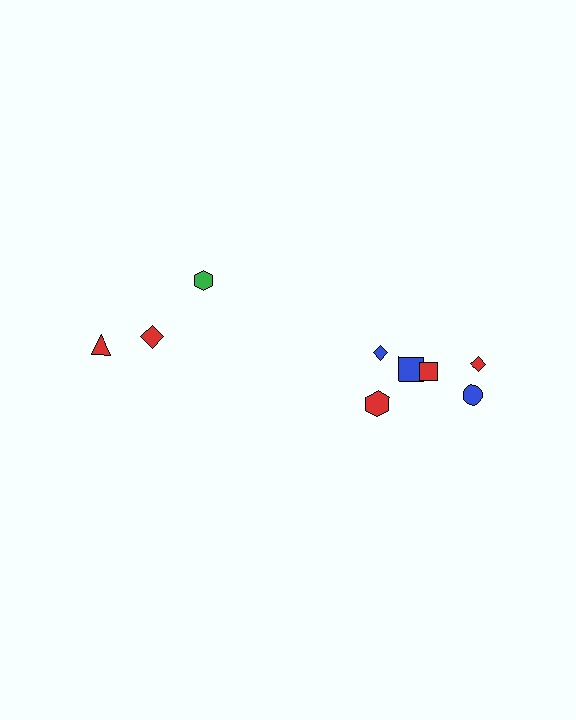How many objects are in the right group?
There are 6 objects.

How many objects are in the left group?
There are 3 objects.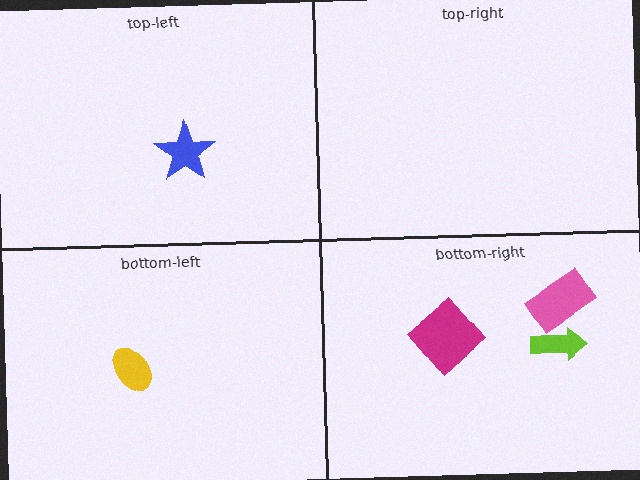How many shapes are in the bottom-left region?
1.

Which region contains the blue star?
The top-left region.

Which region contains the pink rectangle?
The bottom-right region.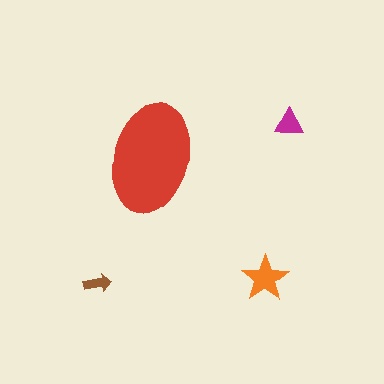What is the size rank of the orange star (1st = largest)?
2nd.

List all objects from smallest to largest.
The brown arrow, the magenta triangle, the orange star, the red ellipse.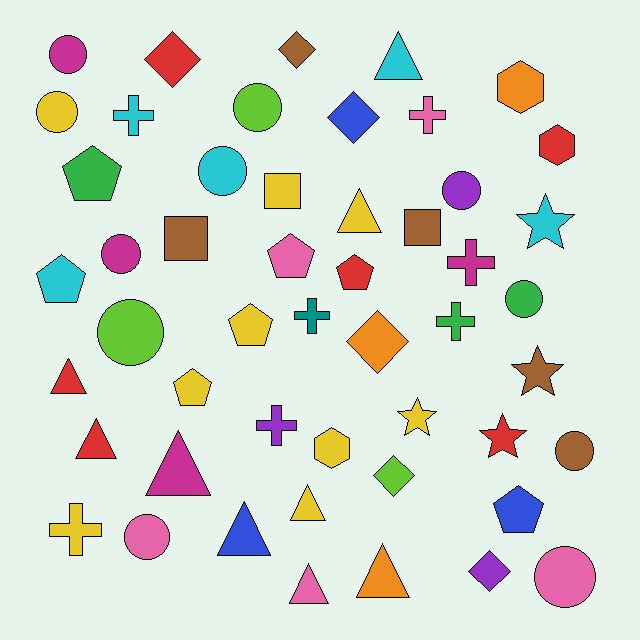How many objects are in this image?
There are 50 objects.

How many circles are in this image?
There are 11 circles.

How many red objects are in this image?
There are 6 red objects.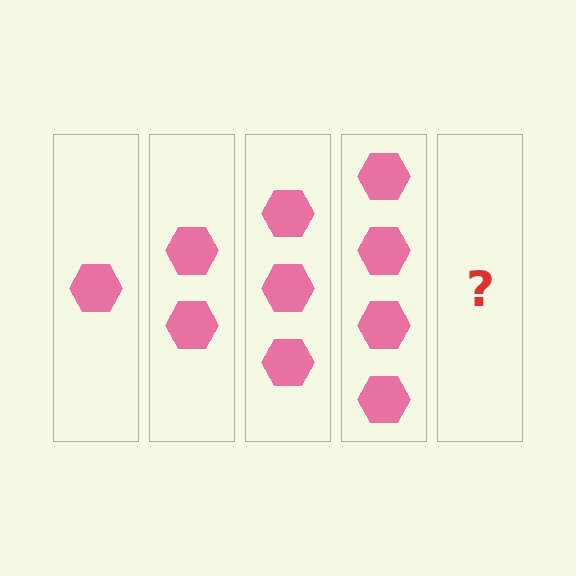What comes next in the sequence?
The next element should be 5 hexagons.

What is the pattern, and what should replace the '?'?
The pattern is that each step adds one more hexagon. The '?' should be 5 hexagons.